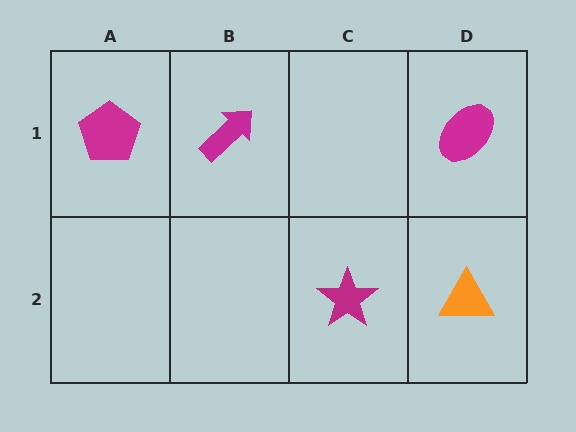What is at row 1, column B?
A magenta arrow.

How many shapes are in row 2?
2 shapes.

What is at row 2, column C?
A magenta star.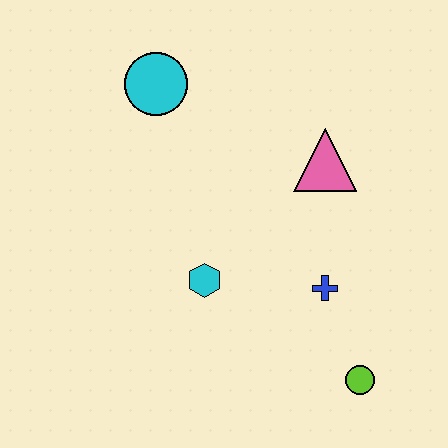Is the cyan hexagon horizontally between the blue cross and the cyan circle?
Yes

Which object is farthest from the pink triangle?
The lime circle is farthest from the pink triangle.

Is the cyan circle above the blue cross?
Yes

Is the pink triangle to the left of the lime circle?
Yes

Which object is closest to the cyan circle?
The pink triangle is closest to the cyan circle.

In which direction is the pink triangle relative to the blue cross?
The pink triangle is above the blue cross.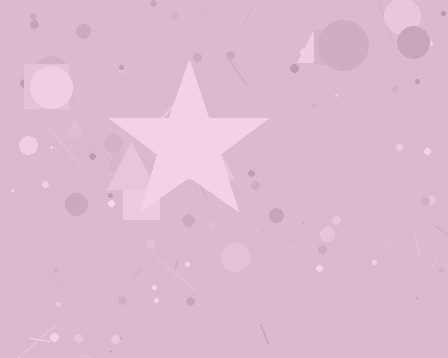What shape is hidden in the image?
A star is hidden in the image.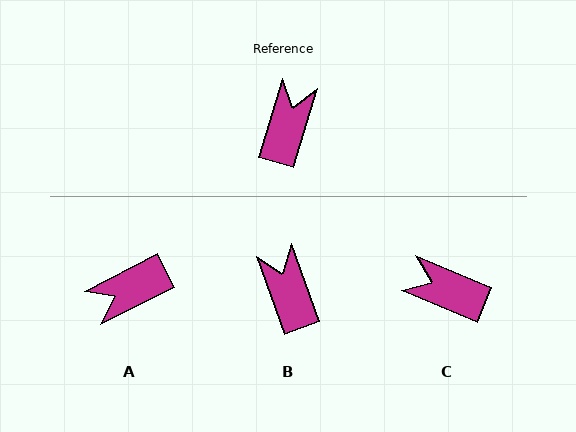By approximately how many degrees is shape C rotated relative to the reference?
Approximately 84 degrees counter-clockwise.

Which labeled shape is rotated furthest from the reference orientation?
A, about 134 degrees away.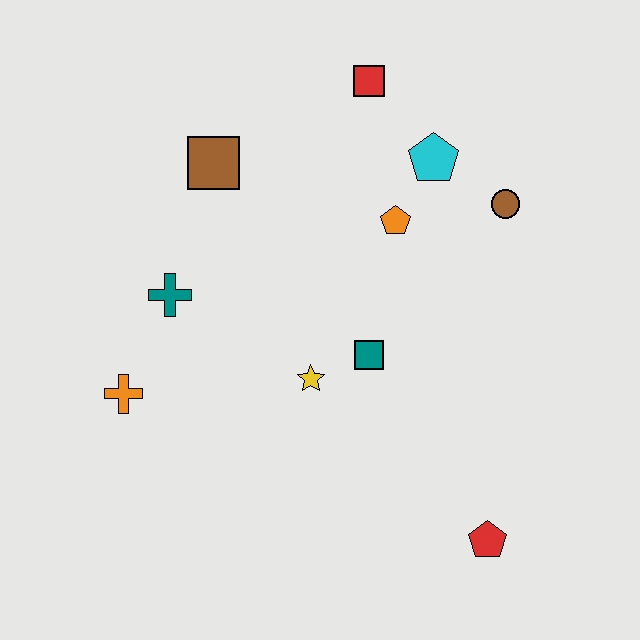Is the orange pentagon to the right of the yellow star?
Yes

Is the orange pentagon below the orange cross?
No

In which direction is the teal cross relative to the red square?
The teal cross is below the red square.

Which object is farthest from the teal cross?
The red pentagon is farthest from the teal cross.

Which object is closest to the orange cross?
The teal cross is closest to the orange cross.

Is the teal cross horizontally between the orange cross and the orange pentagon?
Yes